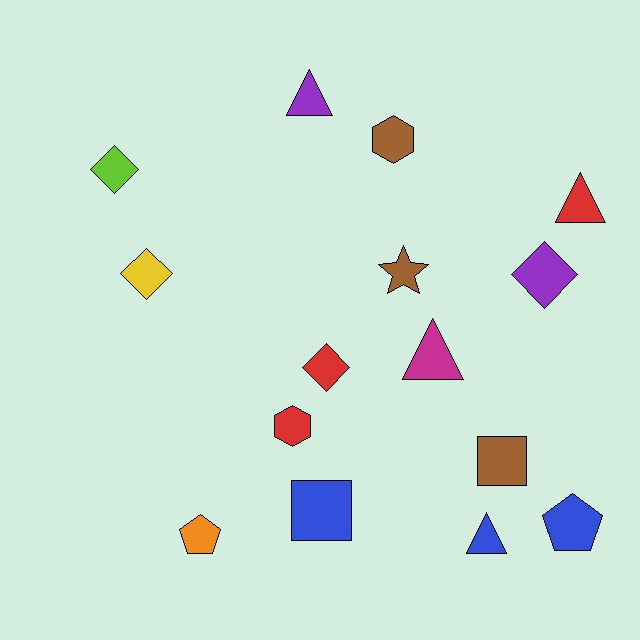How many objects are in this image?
There are 15 objects.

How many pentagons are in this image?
There are 2 pentagons.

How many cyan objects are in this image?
There are no cyan objects.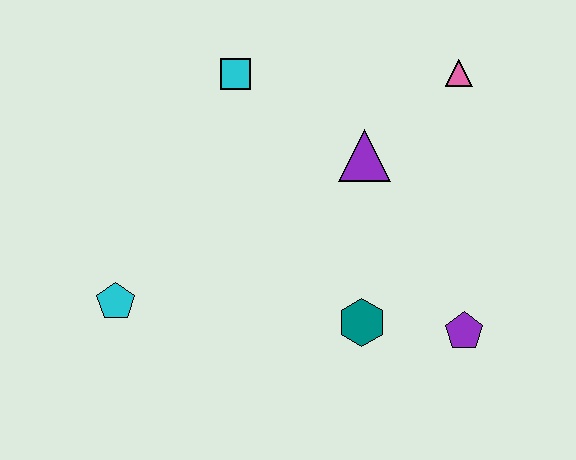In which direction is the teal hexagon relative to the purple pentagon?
The teal hexagon is to the left of the purple pentagon.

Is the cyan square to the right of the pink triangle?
No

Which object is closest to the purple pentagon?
The teal hexagon is closest to the purple pentagon.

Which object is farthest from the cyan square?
The purple pentagon is farthest from the cyan square.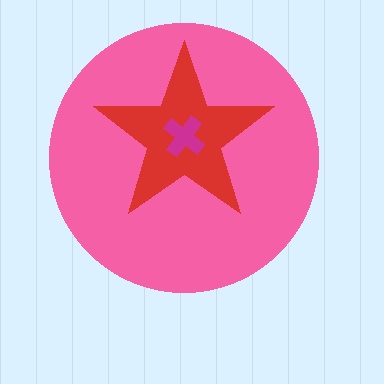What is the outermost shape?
The pink circle.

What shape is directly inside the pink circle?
The red star.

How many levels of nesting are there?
3.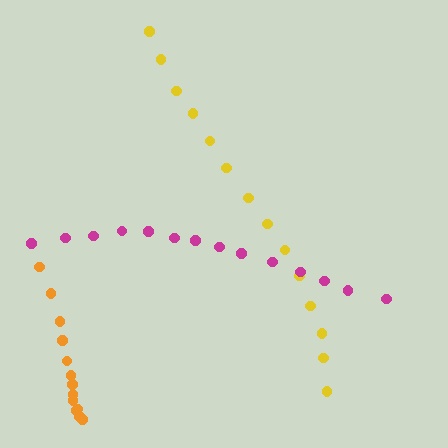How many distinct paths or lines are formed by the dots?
There are 3 distinct paths.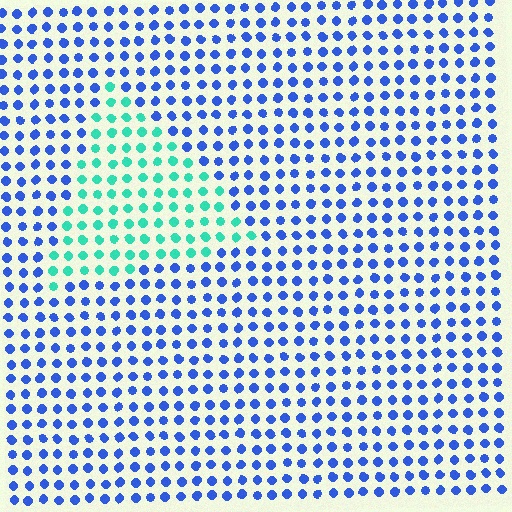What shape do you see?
I see a triangle.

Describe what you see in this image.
The image is filled with small blue elements in a uniform arrangement. A triangle-shaped region is visible where the elements are tinted to a slightly different hue, forming a subtle color boundary.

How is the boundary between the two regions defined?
The boundary is defined purely by a slight shift in hue (about 61 degrees). Spacing, size, and orientation are identical on both sides.